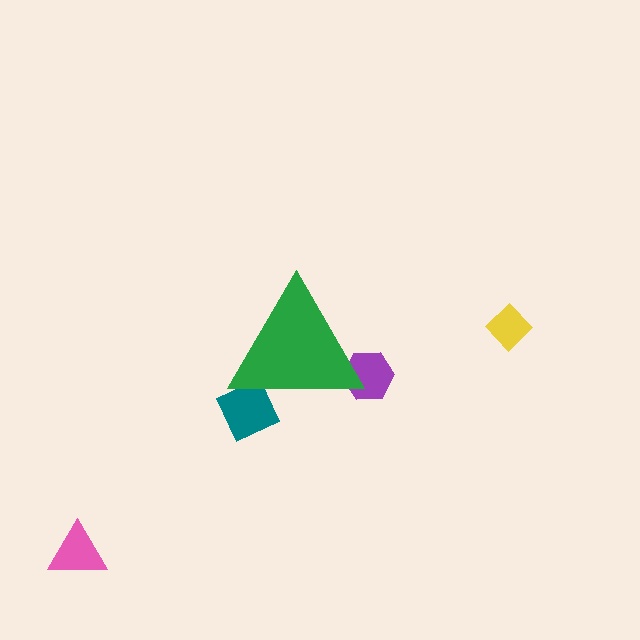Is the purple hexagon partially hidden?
Yes, the purple hexagon is partially hidden behind the green triangle.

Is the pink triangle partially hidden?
No, the pink triangle is fully visible.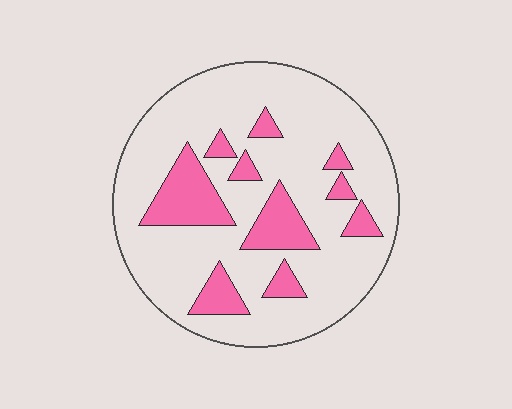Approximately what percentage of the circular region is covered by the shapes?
Approximately 20%.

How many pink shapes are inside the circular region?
10.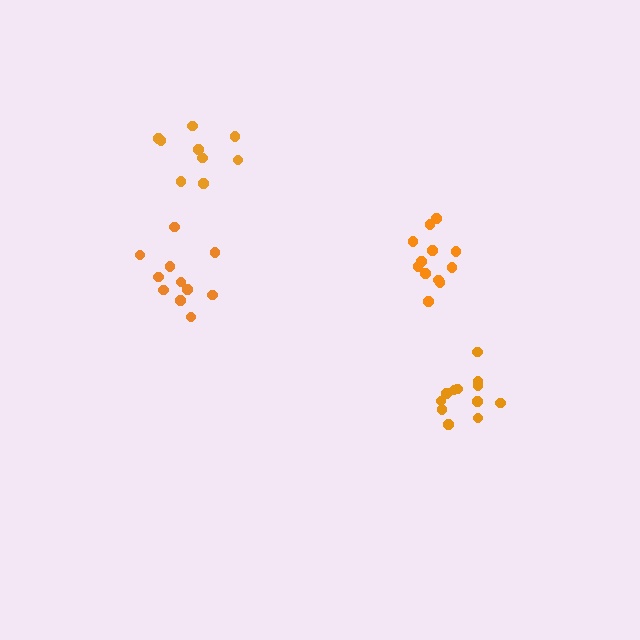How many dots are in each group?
Group 1: 12 dots, Group 2: 12 dots, Group 3: 11 dots, Group 4: 10 dots (45 total).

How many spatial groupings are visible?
There are 4 spatial groupings.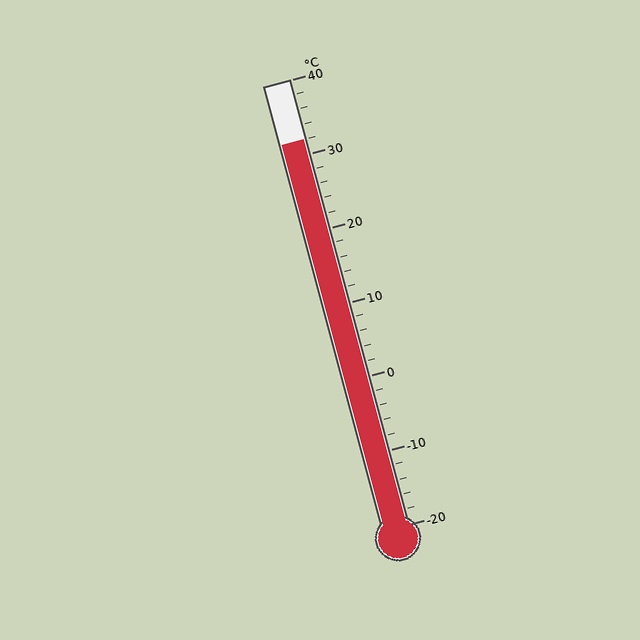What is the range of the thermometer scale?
The thermometer scale ranges from -20°C to 40°C.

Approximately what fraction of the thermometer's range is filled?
The thermometer is filled to approximately 85% of its range.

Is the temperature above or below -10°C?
The temperature is above -10°C.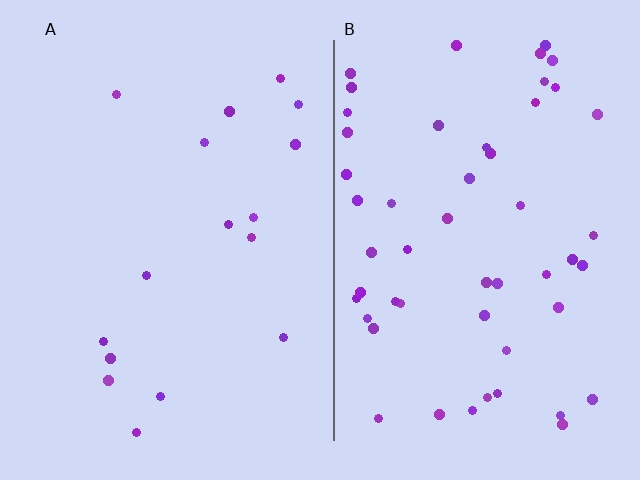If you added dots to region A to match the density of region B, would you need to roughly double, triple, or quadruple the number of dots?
Approximately triple.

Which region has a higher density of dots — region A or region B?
B (the right).